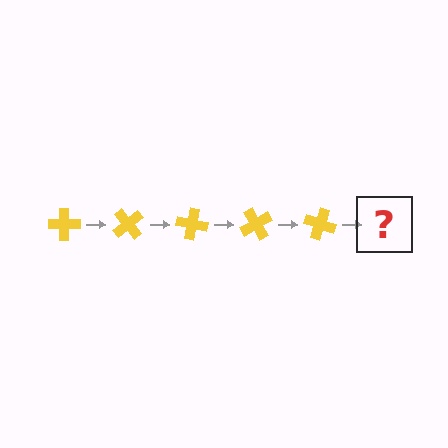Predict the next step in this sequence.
The next step is a yellow cross rotated 250 degrees.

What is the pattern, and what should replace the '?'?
The pattern is that the cross rotates 50 degrees each step. The '?' should be a yellow cross rotated 250 degrees.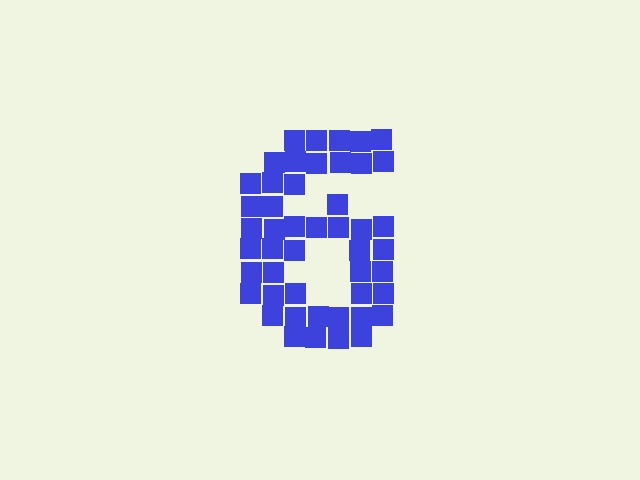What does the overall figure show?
The overall figure shows the digit 6.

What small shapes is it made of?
It is made of small squares.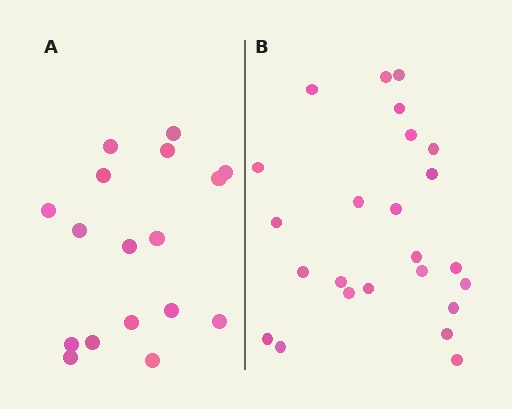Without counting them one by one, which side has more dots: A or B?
Region B (the right region) has more dots.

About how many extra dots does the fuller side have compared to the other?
Region B has roughly 8 or so more dots than region A.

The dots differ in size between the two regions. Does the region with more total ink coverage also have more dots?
No. Region A has more total ink coverage because its dots are larger, but region B actually contains more individual dots. Total area can be misleading — the number of items is what matters here.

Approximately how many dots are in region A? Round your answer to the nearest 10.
About 20 dots. (The exact count is 17, which rounds to 20.)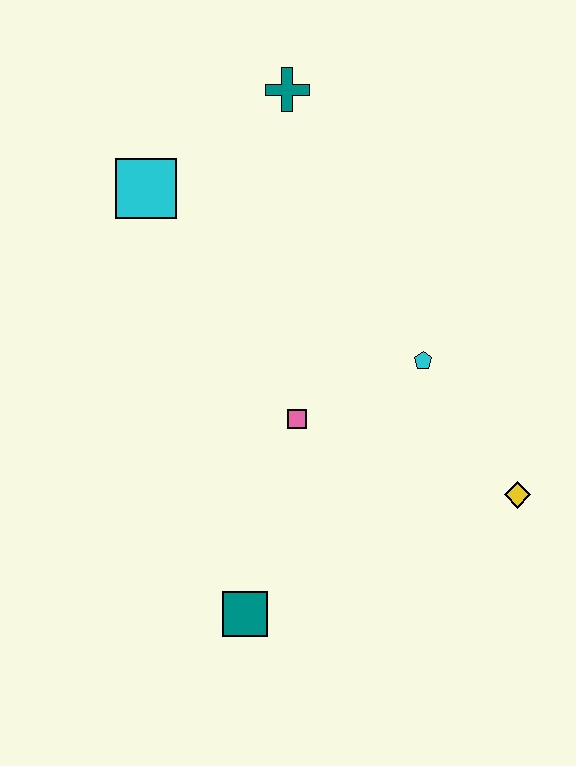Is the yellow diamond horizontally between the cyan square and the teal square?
No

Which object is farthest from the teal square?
The teal cross is farthest from the teal square.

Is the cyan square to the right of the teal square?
No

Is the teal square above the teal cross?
No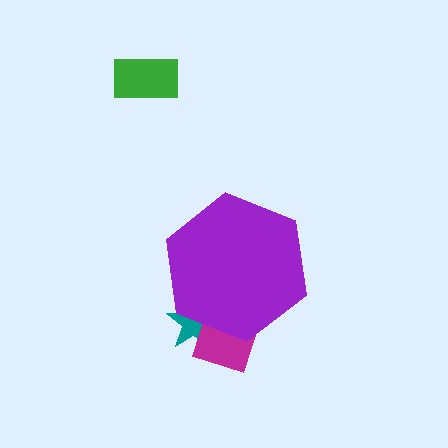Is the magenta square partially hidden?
Yes, the magenta square is partially hidden behind the purple hexagon.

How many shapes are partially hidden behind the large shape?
2 shapes are partially hidden.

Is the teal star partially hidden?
Yes, the teal star is partially hidden behind the purple hexagon.